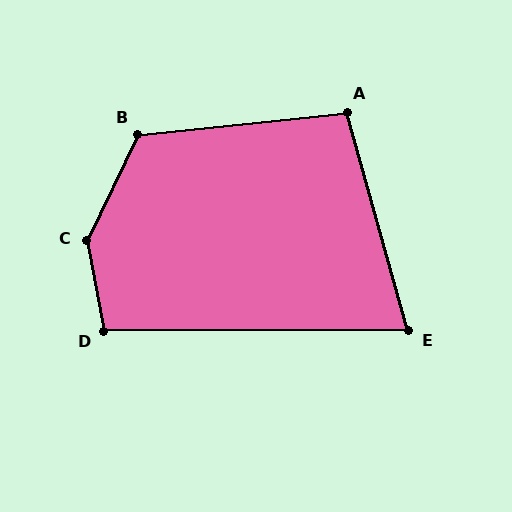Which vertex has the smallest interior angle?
E, at approximately 74 degrees.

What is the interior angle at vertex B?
Approximately 121 degrees (obtuse).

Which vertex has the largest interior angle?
C, at approximately 144 degrees.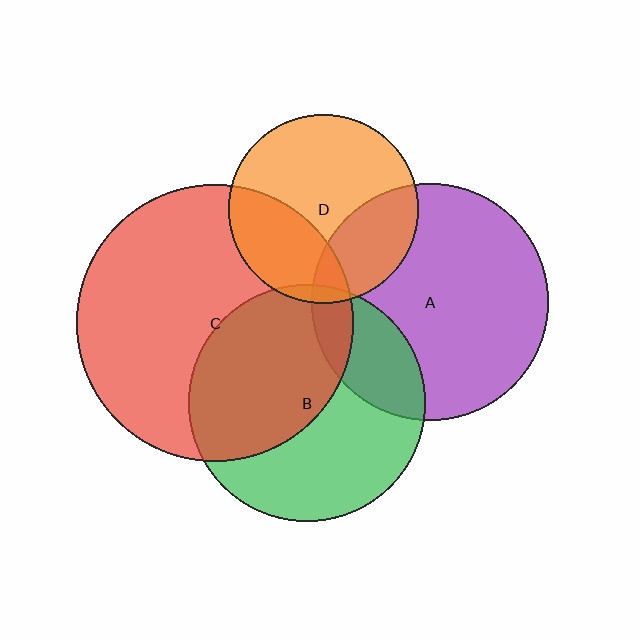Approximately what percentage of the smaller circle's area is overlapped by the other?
Approximately 5%.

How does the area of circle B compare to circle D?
Approximately 1.6 times.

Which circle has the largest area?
Circle C (red).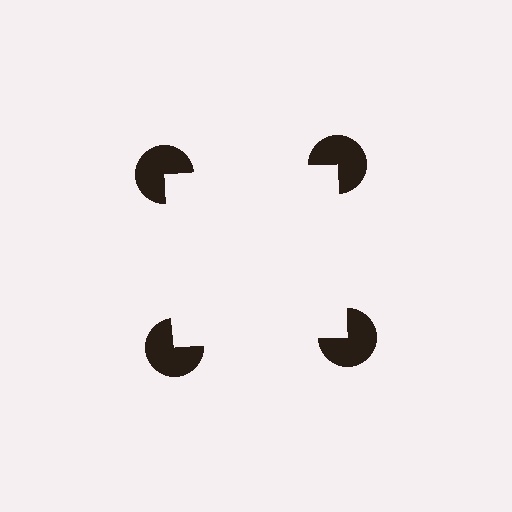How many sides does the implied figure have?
4 sides.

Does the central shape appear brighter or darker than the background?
It typically appears slightly brighter than the background, even though no actual brightness change is drawn.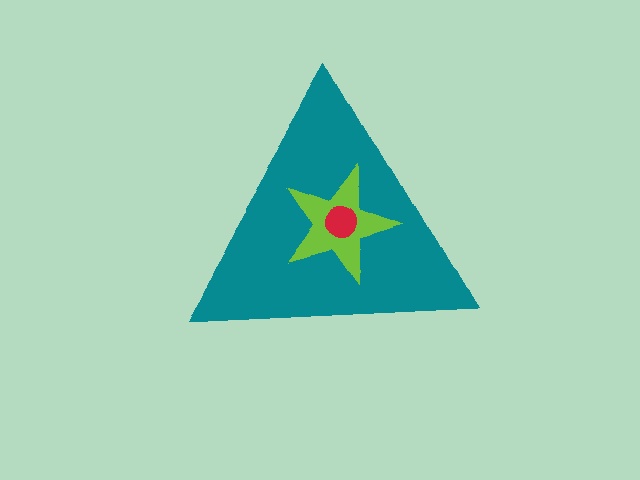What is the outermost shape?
The teal triangle.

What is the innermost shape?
The red circle.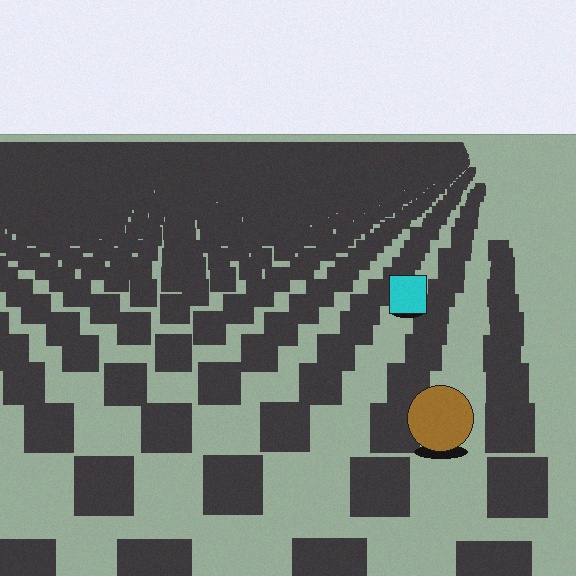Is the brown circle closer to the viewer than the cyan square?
Yes. The brown circle is closer — you can tell from the texture gradient: the ground texture is coarser near it.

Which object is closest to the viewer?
The brown circle is closest. The texture marks near it are larger and more spread out.